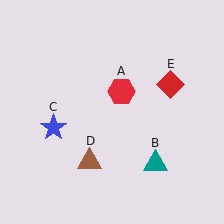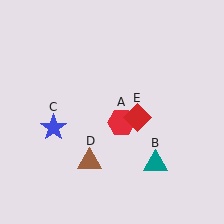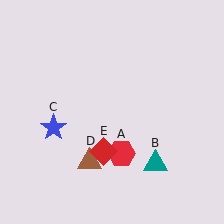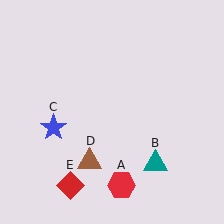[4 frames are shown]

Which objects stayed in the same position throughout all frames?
Teal triangle (object B) and blue star (object C) and brown triangle (object D) remained stationary.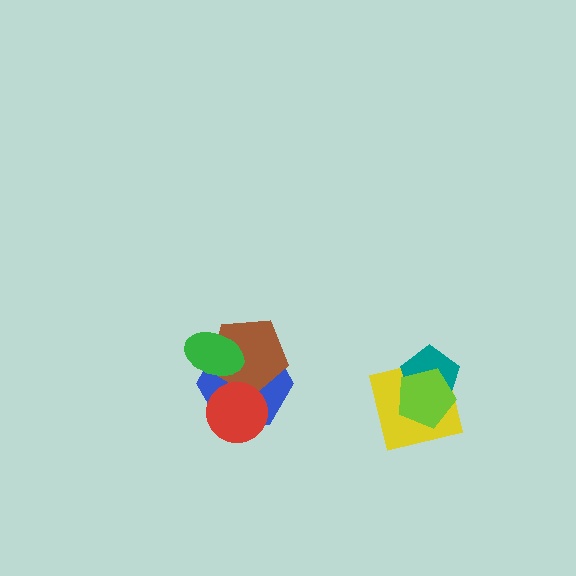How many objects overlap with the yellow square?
2 objects overlap with the yellow square.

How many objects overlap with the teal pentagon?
2 objects overlap with the teal pentagon.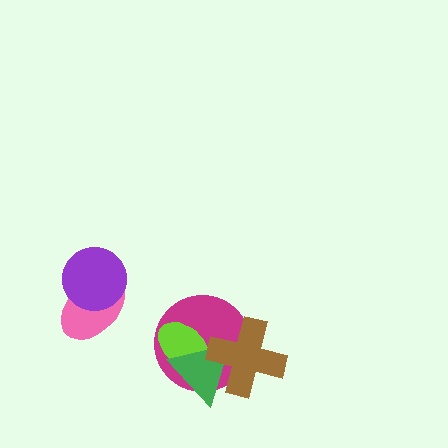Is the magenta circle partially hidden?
Yes, it is partially covered by another shape.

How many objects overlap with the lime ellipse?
2 objects overlap with the lime ellipse.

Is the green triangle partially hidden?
Yes, it is partially covered by another shape.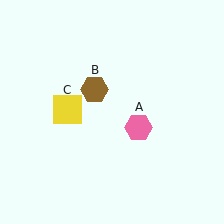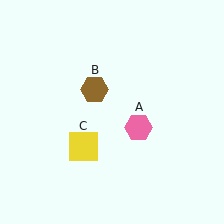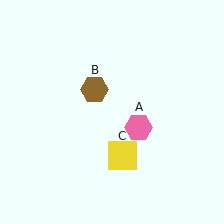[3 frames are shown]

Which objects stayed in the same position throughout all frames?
Pink hexagon (object A) and brown hexagon (object B) remained stationary.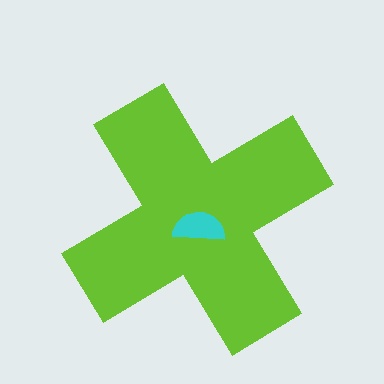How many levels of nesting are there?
2.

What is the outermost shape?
The lime cross.